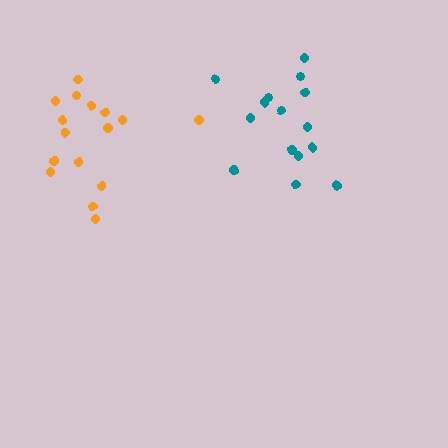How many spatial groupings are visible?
There are 2 spatial groupings.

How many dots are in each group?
Group 1: 16 dots, Group 2: 15 dots (31 total).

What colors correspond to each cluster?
The clusters are colored: orange, teal.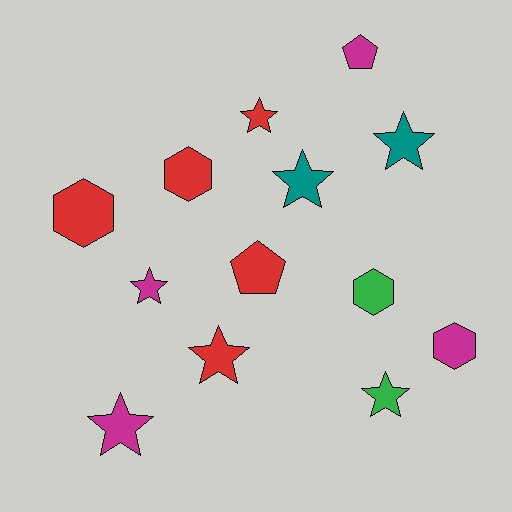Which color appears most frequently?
Red, with 5 objects.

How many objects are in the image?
There are 13 objects.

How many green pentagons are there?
There are no green pentagons.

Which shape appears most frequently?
Star, with 7 objects.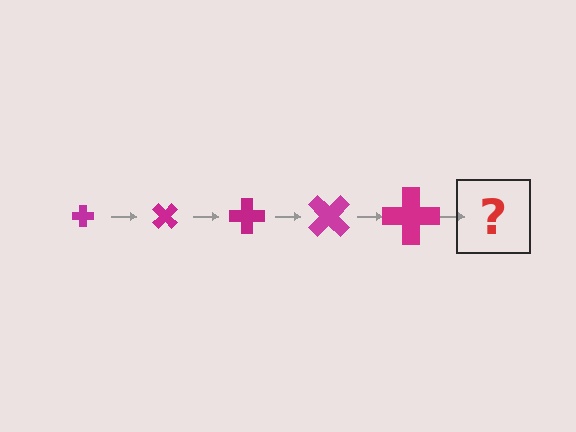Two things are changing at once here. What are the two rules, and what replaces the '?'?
The two rules are that the cross grows larger each step and it rotates 45 degrees each step. The '?' should be a cross, larger than the previous one and rotated 225 degrees from the start.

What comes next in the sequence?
The next element should be a cross, larger than the previous one and rotated 225 degrees from the start.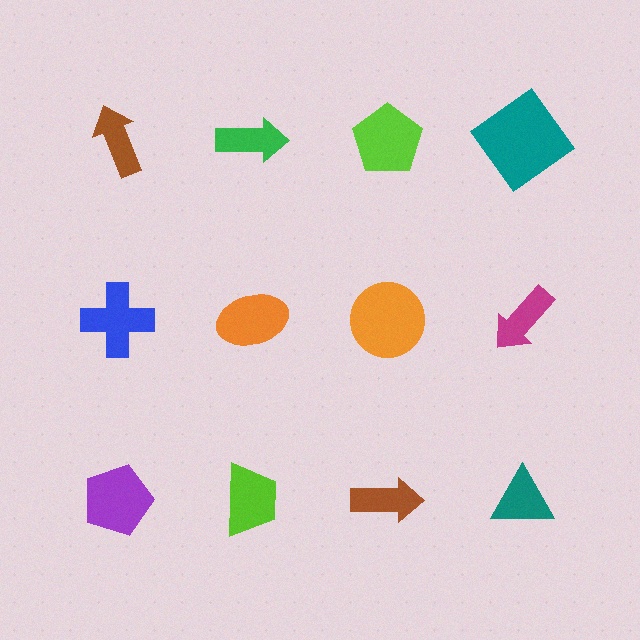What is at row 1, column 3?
A lime pentagon.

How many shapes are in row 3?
4 shapes.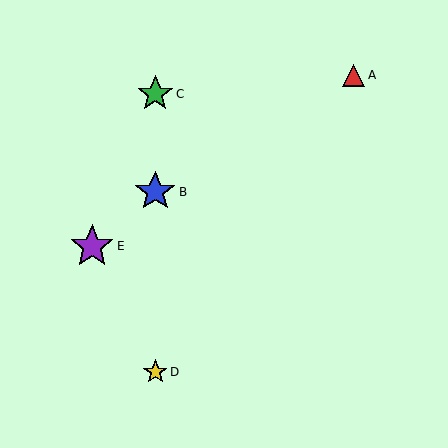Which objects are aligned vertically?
Objects B, C, D are aligned vertically.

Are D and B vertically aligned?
Yes, both are at x≈155.